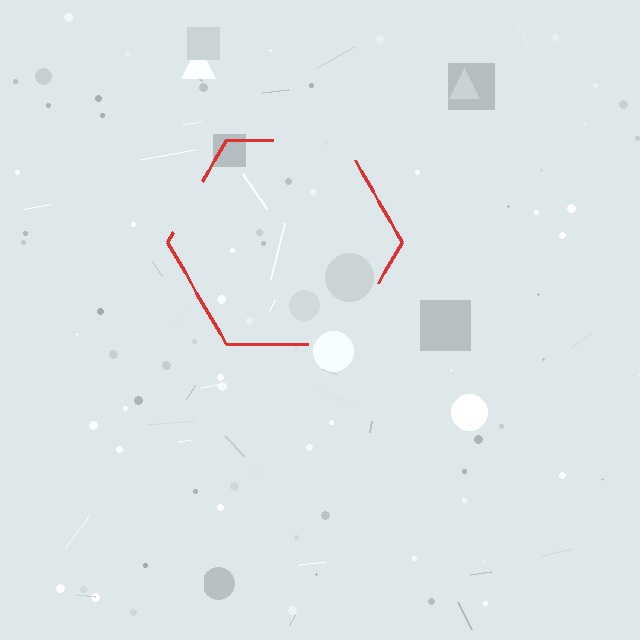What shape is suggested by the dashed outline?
The dashed outline suggests a hexagon.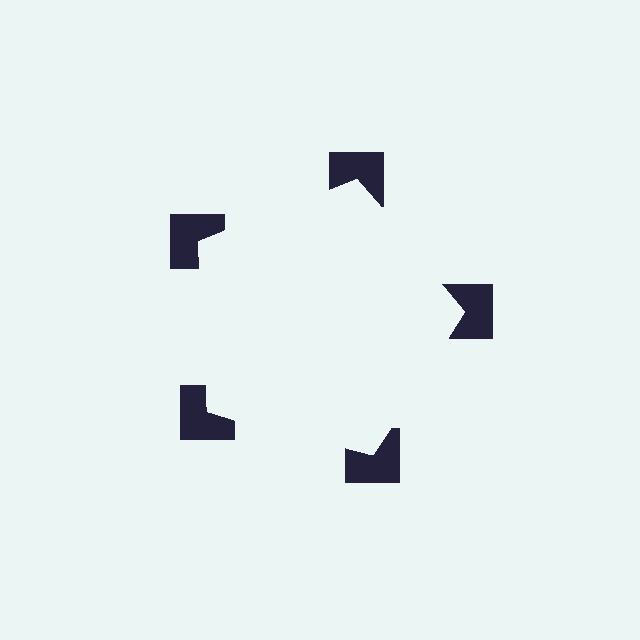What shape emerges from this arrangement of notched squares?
An illusory pentagon — its edges are inferred from the aligned wedge cuts in the notched squares, not physically drawn.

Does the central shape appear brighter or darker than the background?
It typically appears slightly brighter than the background, even though no actual brightness change is drawn.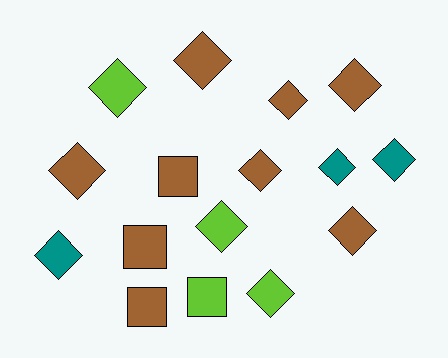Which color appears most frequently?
Brown, with 9 objects.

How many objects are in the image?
There are 16 objects.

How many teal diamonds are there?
There are 3 teal diamonds.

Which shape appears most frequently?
Diamond, with 12 objects.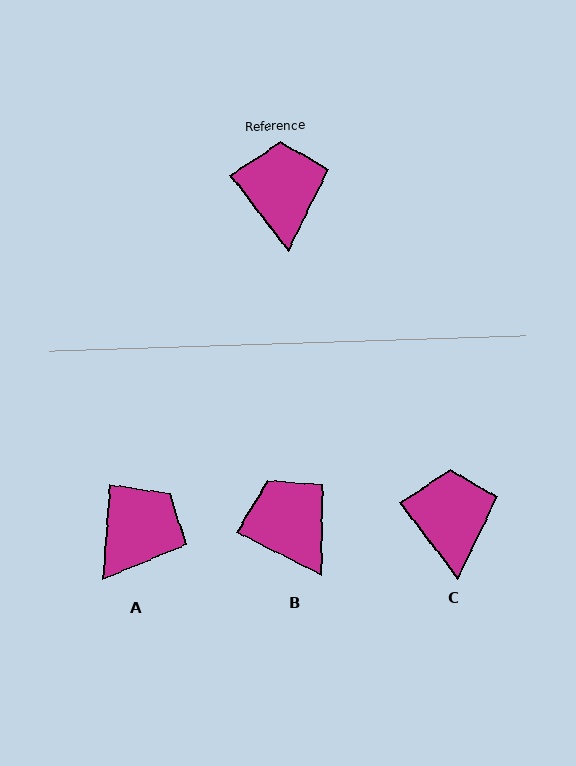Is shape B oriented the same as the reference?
No, it is off by about 26 degrees.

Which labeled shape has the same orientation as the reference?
C.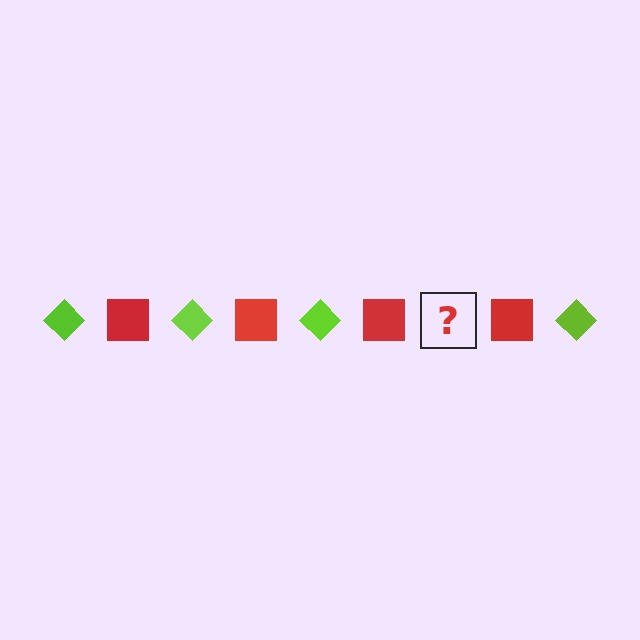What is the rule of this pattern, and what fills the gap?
The rule is that the pattern alternates between lime diamond and red square. The gap should be filled with a lime diamond.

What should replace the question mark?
The question mark should be replaced with a lime diamond.